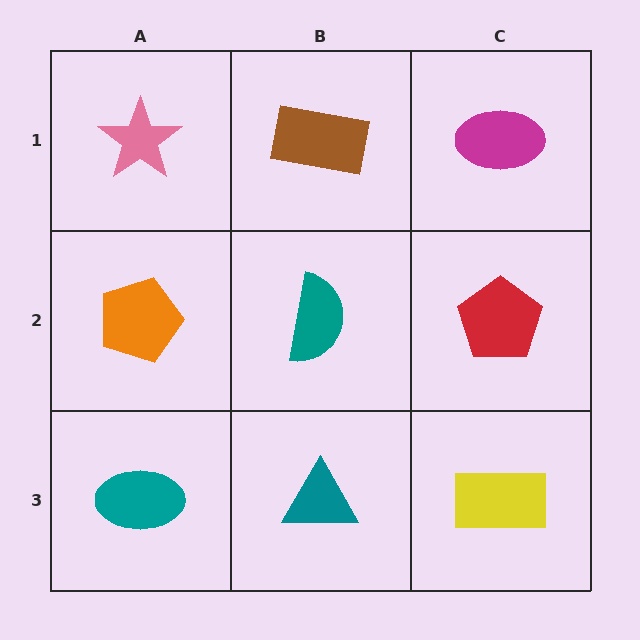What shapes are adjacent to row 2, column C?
A magenta ellipse (row 1, column C), a yellow rectangle (row 3, column C), a teal semicircle (row 2, column B).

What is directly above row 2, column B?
A brown rectangle.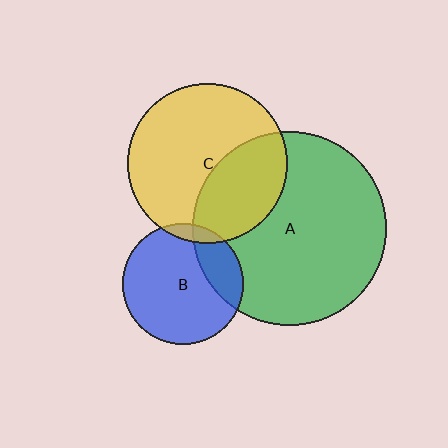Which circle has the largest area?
Circle A (green).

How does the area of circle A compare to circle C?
Approximately 1.5 times.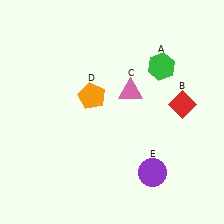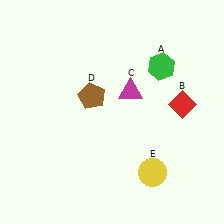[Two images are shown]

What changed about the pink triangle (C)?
In Image 1, C is pink. In Image 2, it changed to magenta.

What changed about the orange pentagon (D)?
In Image 1, D is orange. In Image 2, it changed to brown.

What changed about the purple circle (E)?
In Image 1, E is purple. In Image 2, it changed to yellow.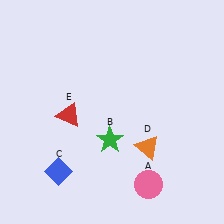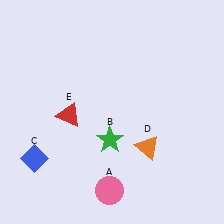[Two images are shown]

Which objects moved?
The objects that moved are: the pink circle (A), the blue diamond (C).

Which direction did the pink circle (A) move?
The pink circle (A) moved left.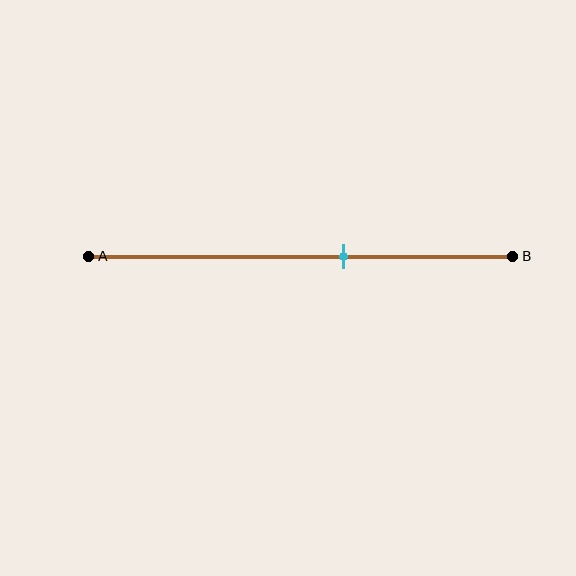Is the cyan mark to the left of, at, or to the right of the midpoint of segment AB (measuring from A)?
The cyan mark is to the right of the midpoint of segment AB.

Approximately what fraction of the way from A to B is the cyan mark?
The cyan mark is approximately 60% of the way from A to B.